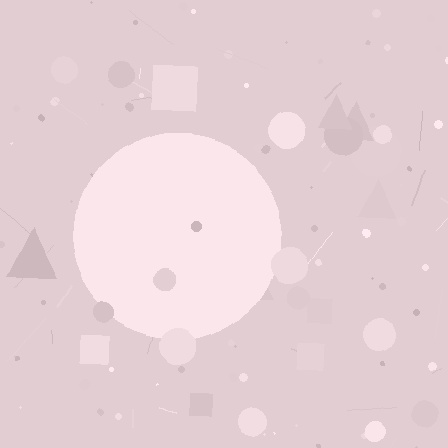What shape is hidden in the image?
A circle is hidden in the image.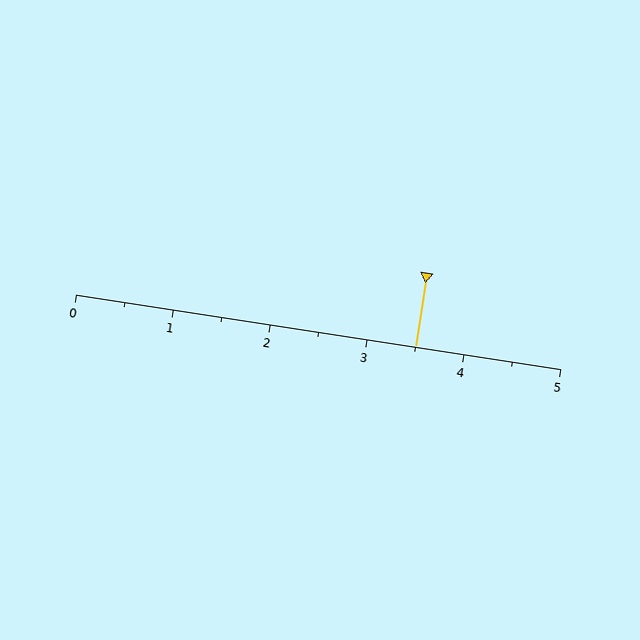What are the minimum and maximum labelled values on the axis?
The axis runs from 0 to 5.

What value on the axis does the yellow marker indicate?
The marker indicates approximately 3.5.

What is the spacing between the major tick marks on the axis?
The major ticks are spaced 1 apart.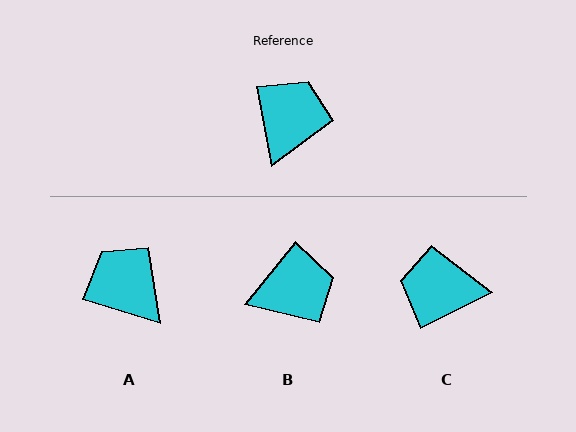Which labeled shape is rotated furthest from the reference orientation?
C, about 106 degrees away.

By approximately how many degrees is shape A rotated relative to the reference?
Approximately 62 degrees counter-clockwise.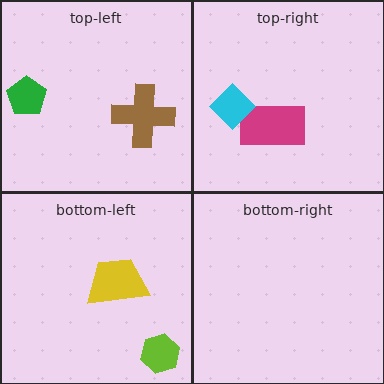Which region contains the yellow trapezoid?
The bottom-left region.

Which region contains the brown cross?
The top-left region.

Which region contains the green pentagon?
The top-left region.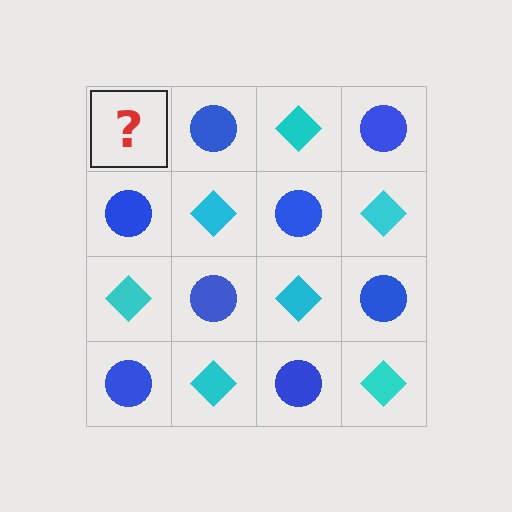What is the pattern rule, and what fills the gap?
The rule is that it alternates cyan diamond and blue circle in a checkerboard pattern. The gap should be filled with a cyan diamond.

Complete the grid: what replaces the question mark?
The question mark should be replaced with a cyan diamond.